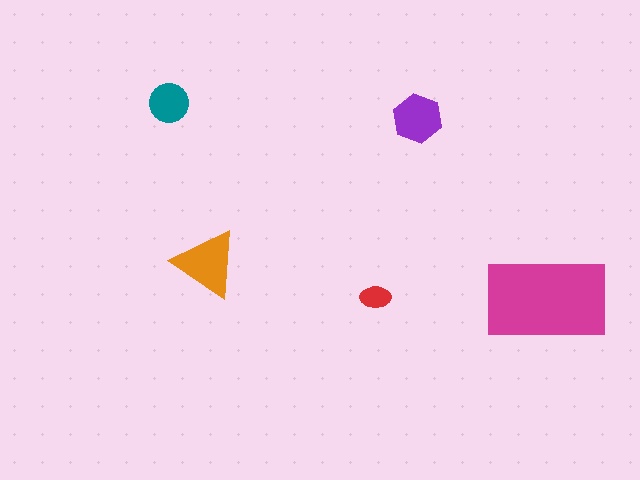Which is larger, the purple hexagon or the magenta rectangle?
The magenta rectangle.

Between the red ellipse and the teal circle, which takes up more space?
The teal circle.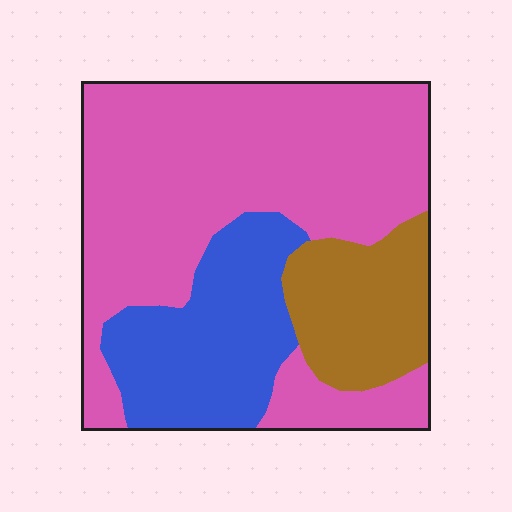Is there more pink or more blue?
Pink.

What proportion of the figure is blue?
Blue covers 23% of the figure.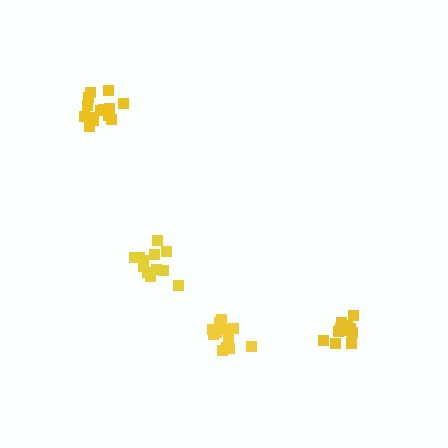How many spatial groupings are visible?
There are 4 spatial groupings.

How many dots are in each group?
Group 1: 13 dots, Group 2: 14 dots, Group 3: 12 dots, Group 4: 14 dots (53 total).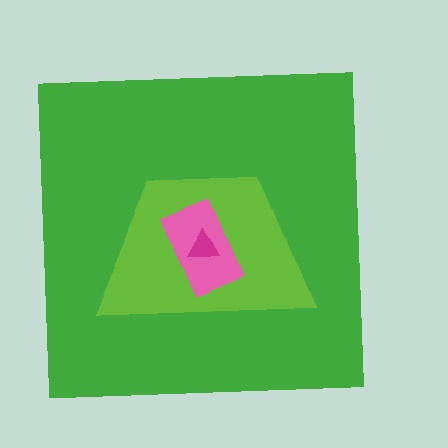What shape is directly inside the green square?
The lime trapezoid.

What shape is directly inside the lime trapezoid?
The pink rectangle.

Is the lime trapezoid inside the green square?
Yes.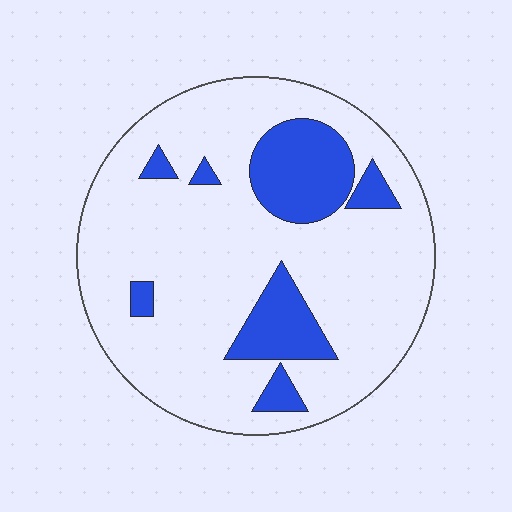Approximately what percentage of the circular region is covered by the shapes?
Approximately 20%.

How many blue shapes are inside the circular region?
7.